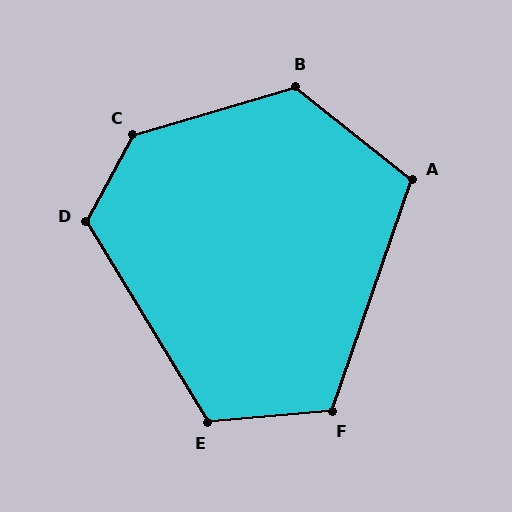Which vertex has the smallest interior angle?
A, at approximately 110 degrees.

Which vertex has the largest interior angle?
C, at approximately 134 degrees.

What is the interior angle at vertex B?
Approximately 125 degrees (obtuse).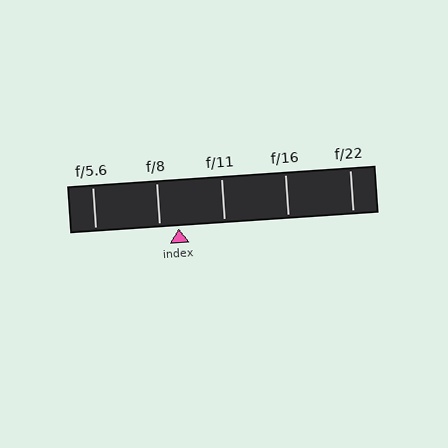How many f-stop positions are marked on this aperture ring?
There are 5 f-stop positions marked.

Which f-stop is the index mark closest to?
The index mark is closest to f/8.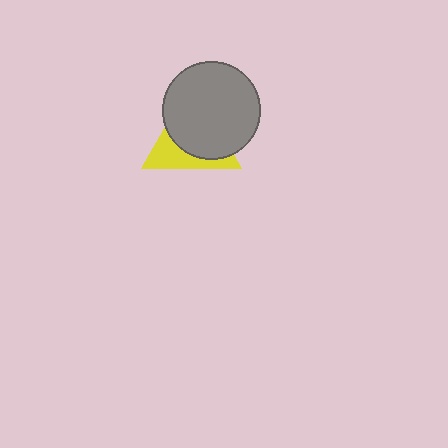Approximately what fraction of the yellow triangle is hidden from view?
Roughly 62% of the yellow triangle is hidden behind the gray circle.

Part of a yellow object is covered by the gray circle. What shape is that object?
It is a triangle.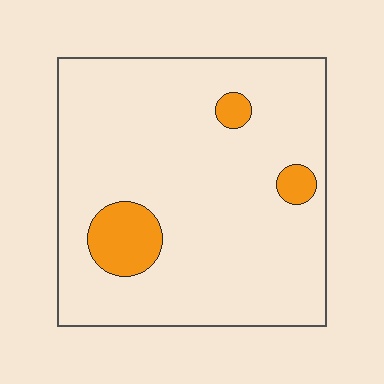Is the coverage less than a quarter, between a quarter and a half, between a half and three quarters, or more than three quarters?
Less than a quarter.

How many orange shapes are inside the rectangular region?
3.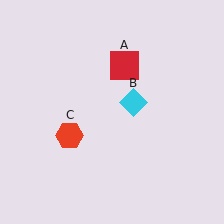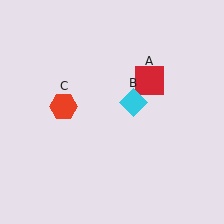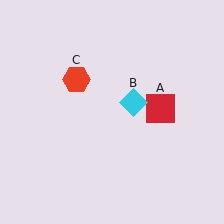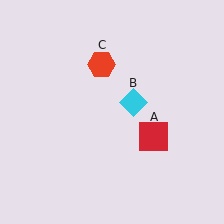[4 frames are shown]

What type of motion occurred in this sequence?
The red square (object A), red hexagon (object C) rotated clockwise around the center of the scene.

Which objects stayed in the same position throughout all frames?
Cyan diamond (object B) remained stationary.